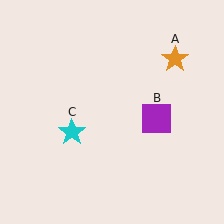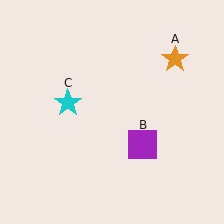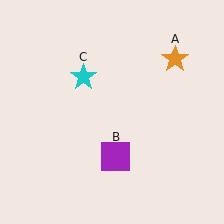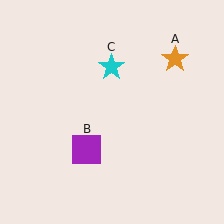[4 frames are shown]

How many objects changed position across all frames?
2 objects changed position: purple square (object B), cyan star (object C).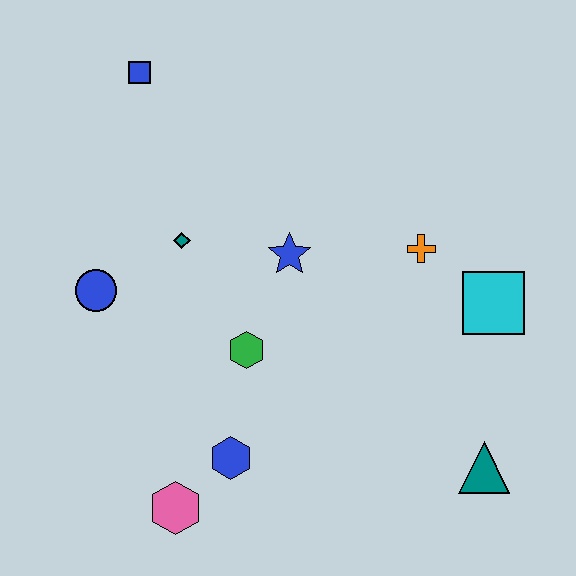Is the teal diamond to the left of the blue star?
Yes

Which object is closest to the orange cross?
The cyan square is closest to the orange cross.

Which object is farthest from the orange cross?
The pink hexagon is farthest from the orange cross.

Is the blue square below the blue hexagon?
No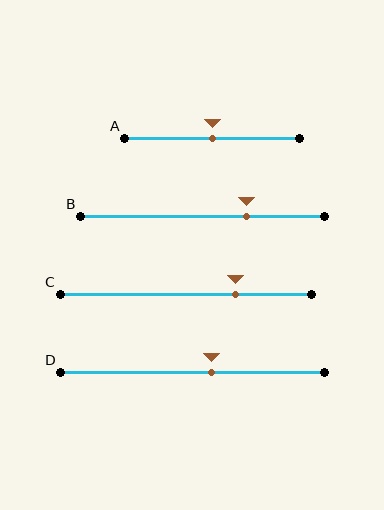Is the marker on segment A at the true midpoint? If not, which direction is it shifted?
Yes, the marker on segment A is at the true midpoint.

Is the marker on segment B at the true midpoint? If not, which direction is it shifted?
No, the marker on segment B is shifted to the right by about 18% of the segment length.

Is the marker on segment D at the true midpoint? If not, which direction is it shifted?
No, the marker on segment D is shifted to the right by about 7% of the segment length.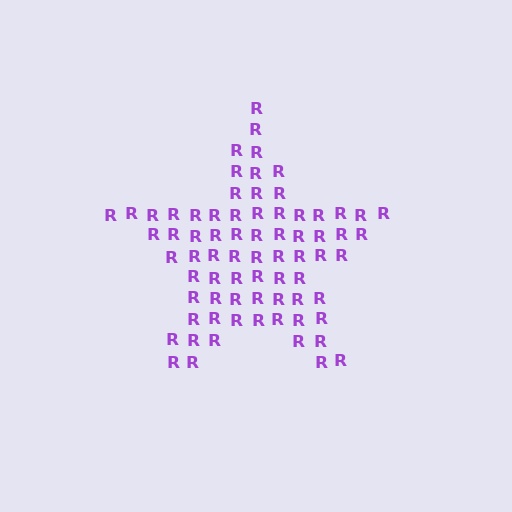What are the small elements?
The small elements are letter R's.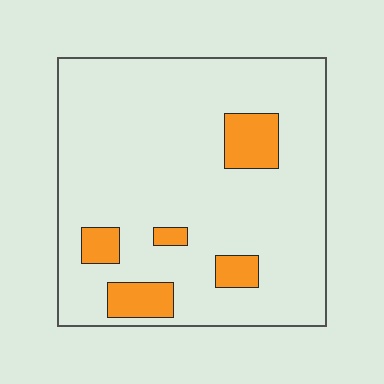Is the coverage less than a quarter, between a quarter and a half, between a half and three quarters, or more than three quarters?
Less than a quarter.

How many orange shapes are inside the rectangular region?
5.